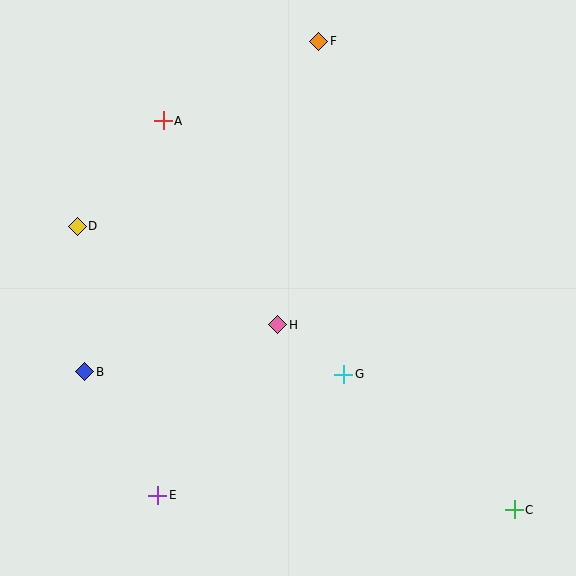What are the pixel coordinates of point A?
Point A is at (163, 121).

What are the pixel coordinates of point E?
Point E is at (158, 495).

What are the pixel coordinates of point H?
Point H is at (278, 325).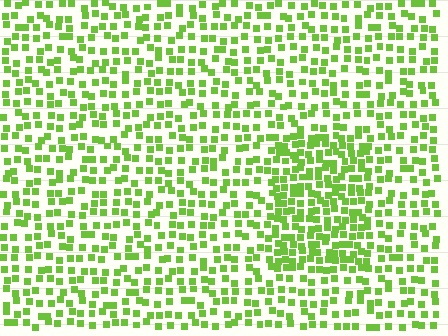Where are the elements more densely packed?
The elements are more densely packed inside the rectangle boundary.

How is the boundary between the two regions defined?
The boundary is defined by a change in element density (approximately 1.8x ratio). All elements are the same color, size, and shape.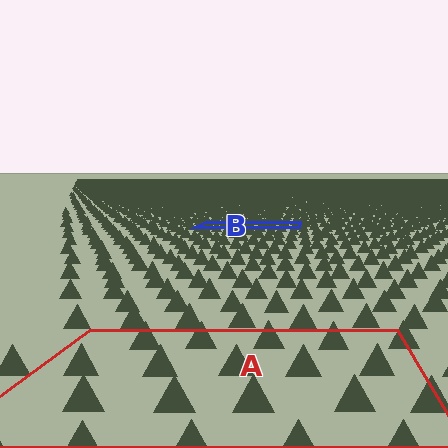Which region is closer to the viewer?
Region A is closer. The texture elements there are larger and more spread out.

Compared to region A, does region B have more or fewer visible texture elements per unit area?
Region B has more texture elements per unit area — they are packed more densely because it is farther away.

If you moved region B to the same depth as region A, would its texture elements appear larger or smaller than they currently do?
They would appear larger. At a closer depth, the same texture elements are projected at a bigger on-screen size.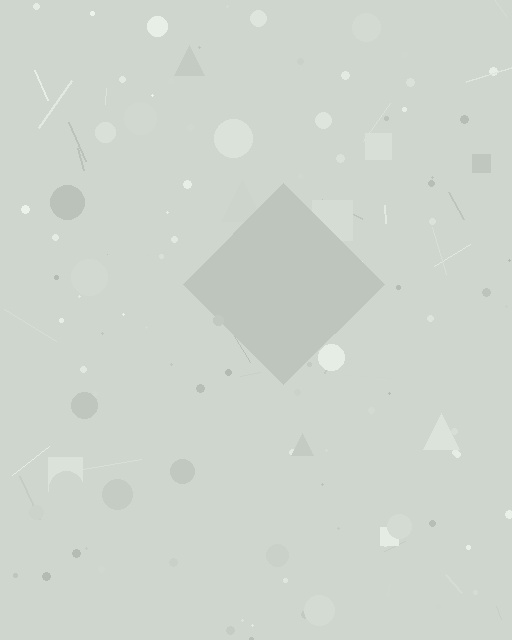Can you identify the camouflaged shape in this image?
The camouflaged shape is a diamond.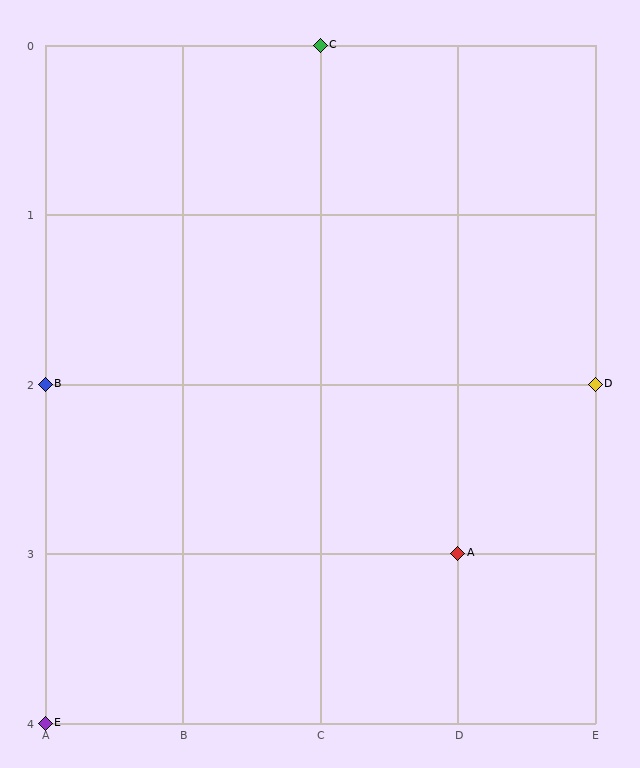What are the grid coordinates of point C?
Point C is at grid coordinates (C, 0).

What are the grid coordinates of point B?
Point B is at grid coordinates (A, 2).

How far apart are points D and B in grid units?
Points D and B are 4 columns apart.